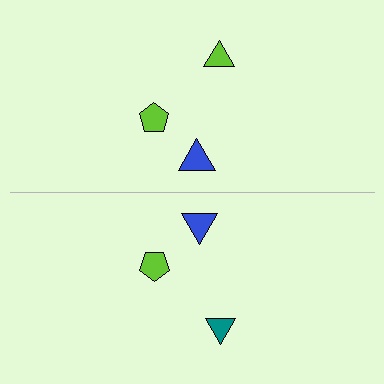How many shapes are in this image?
There are 6 shapes in this image.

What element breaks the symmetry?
The teal triangle on the bottom side breaks the symmetry — its mirror counterpart is lime.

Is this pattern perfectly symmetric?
No, the pattern is not perfectly symmetric. The teal triangle on the bottom side breaks the symmetry — its mirror counterpart is lime.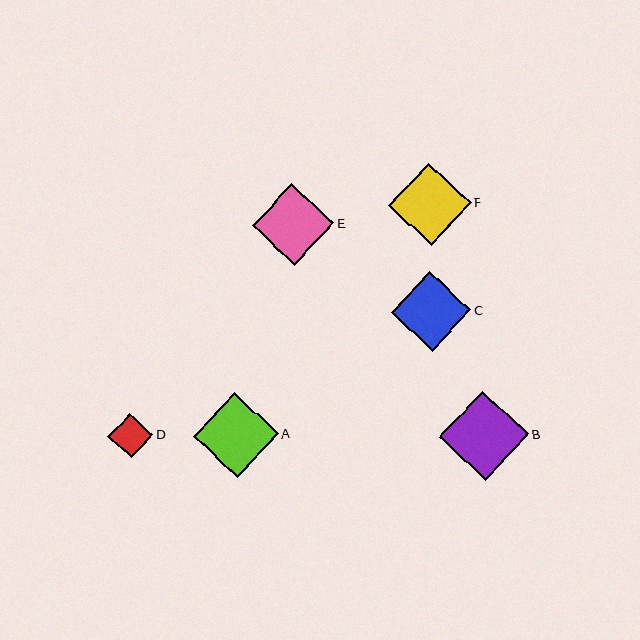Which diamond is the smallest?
Diamond D is the smallest with a size of approximately 45 pixels.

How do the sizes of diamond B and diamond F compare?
Diamond B and diamond F are approximately the same size.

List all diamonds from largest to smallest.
From largest to smallest: B, A, F, E, C, D.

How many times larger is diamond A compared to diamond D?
Diamond A is approximately 1.9 times the size of diamond D.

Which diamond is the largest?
Diamond B is the largest with a size of approximately 90 pixels.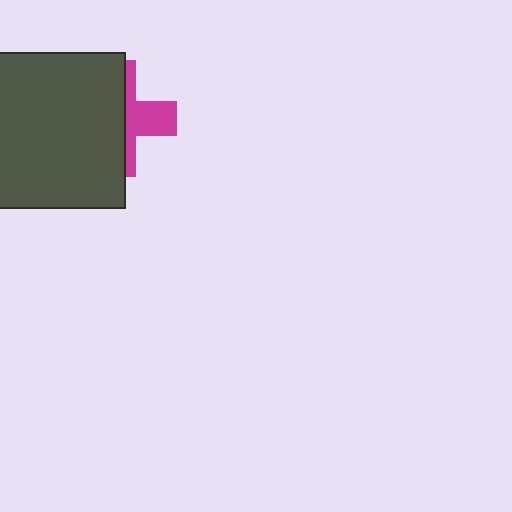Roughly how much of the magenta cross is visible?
A small part of it is visible (roughly 38%).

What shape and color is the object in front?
The object in front is a dark gray square.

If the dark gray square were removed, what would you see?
You would see the complete magenta cross.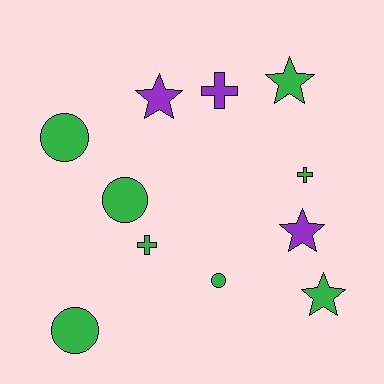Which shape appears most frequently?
Circle, with 4 objects.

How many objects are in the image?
There are 11 objects.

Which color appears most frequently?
Green, with 8 objects.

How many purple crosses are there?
There is 1 purple cross.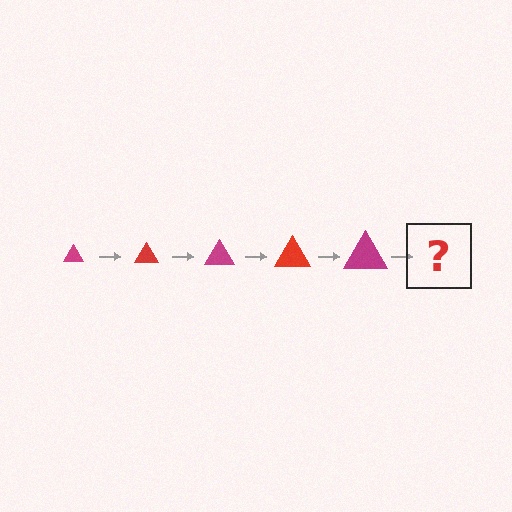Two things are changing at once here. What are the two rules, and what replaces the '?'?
The two rules are that the triangle grows larger each step and the color cycles through magenta and red. The '?' should be a red triangle, larger than the previous one.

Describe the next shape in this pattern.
It should be a red triangle, larger than the previous one.